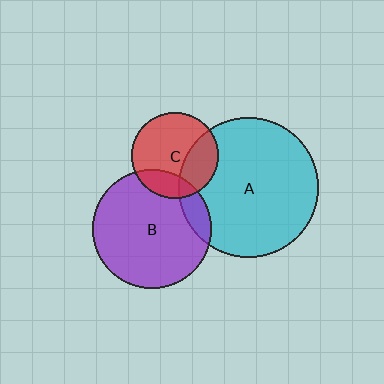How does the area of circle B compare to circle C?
Approximately 1.9 times.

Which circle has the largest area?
Circle A (cyan).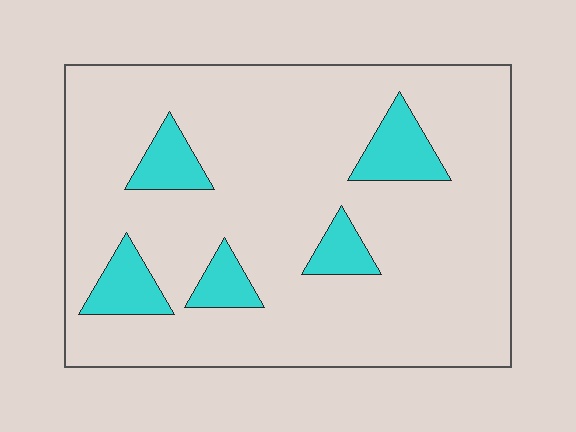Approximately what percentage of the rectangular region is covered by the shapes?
Approximately 15%.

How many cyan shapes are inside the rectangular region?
5.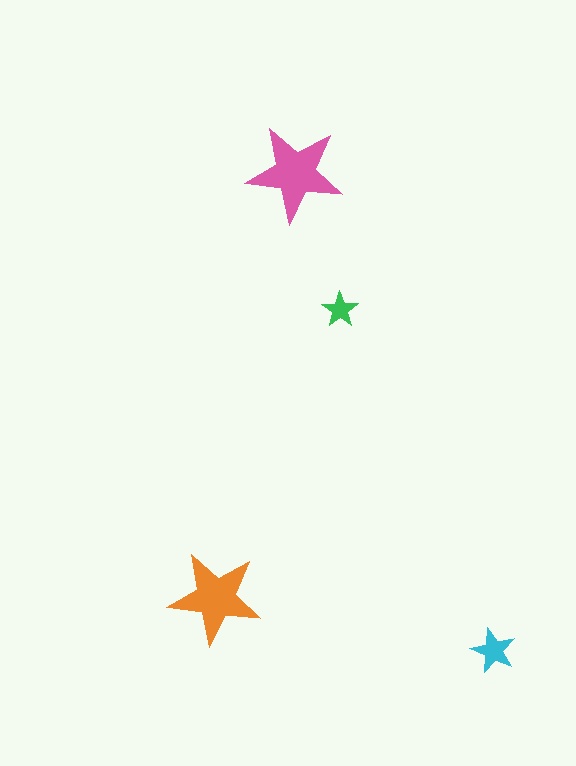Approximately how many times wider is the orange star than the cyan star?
About 2 times wider.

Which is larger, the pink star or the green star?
The pink one.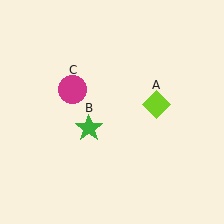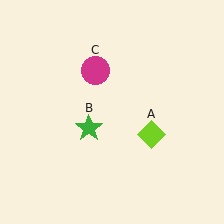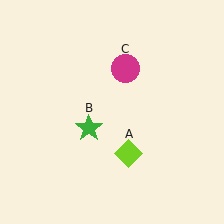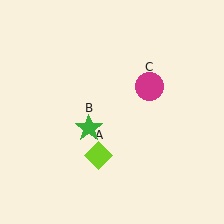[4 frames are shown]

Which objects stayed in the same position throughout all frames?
Green star (object B) remained stationary.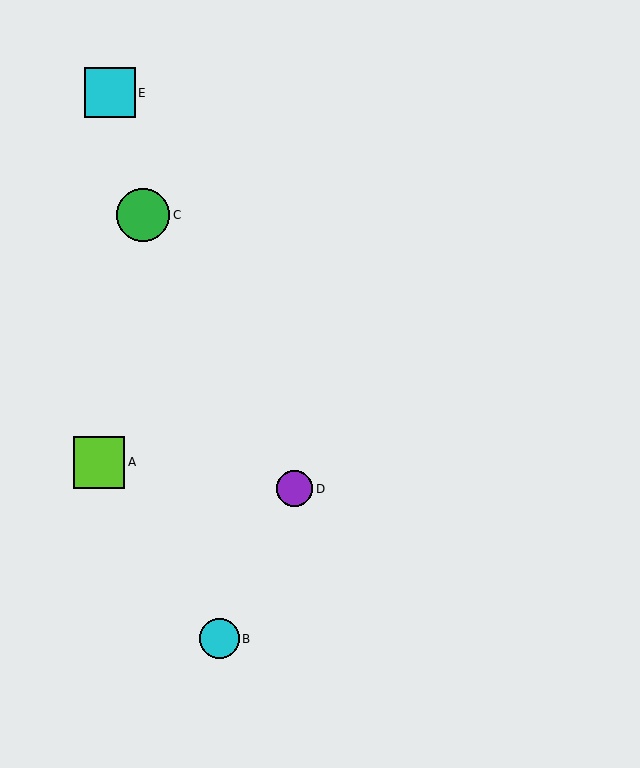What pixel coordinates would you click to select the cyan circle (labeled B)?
Click at (219, 639) to select the cyan circle B.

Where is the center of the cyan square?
The center of the cyan square is at (110, 93).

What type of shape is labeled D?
Shape D is a purple circle.